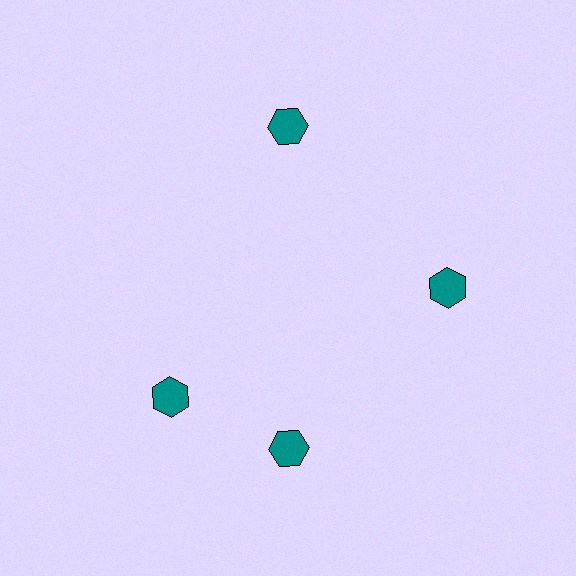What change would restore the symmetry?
The symmetry would be restored by rotating it back into even spacing with its neighbors so that all 4 hexagons sit at equal angles and equal distance from the center.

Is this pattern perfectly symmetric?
No. The 4 teal hexagons are arranged in a ring, but one element near the 9 o'clock position is rotated out of alignment along the ring, breaking the 4-fold rotational symmetry.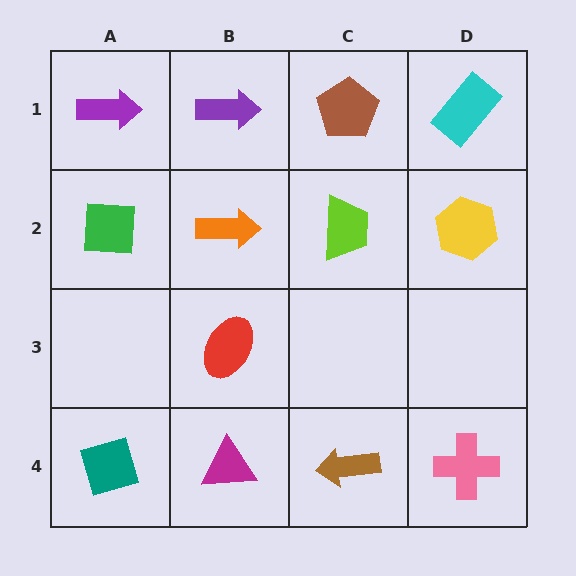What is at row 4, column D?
A pink cross.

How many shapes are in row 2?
4 shapes.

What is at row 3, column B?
A red ellipse.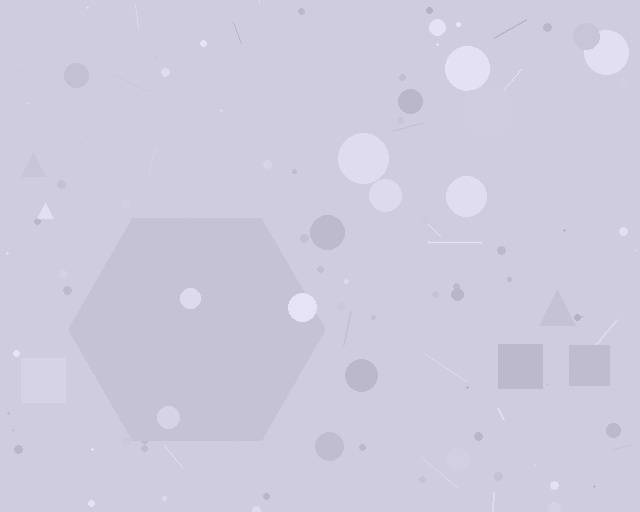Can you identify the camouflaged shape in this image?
The camouflaged shape is a hexagon.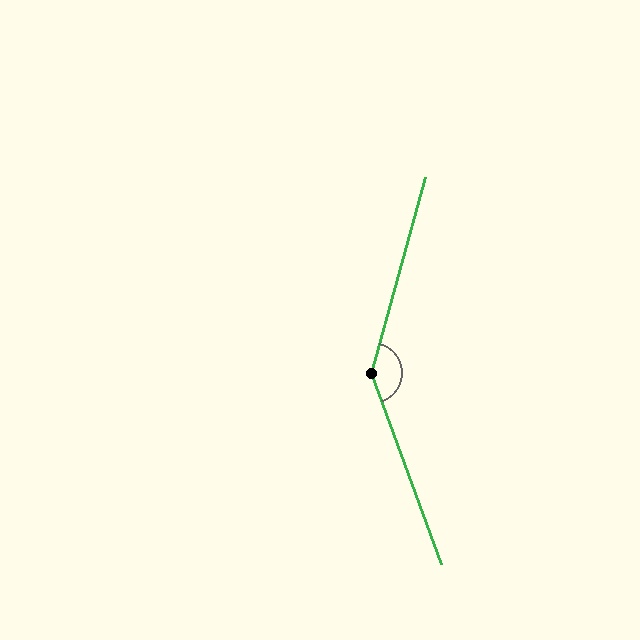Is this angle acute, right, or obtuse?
It is obtuse.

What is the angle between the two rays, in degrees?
Approximately 145 degrees.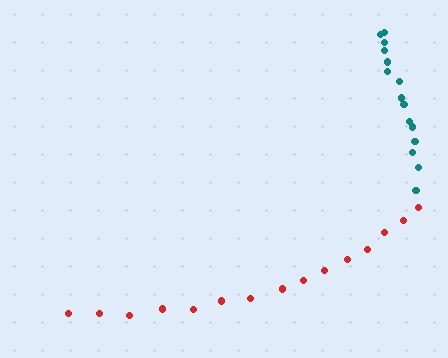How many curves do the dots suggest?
There are 2 distinct paths.